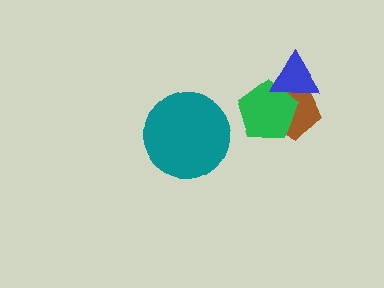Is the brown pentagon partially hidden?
Yes, it is partially covered by another shape.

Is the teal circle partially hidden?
No, no other shape covers it.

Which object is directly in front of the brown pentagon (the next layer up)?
The green pentagon is directly in front of the brown pentagon.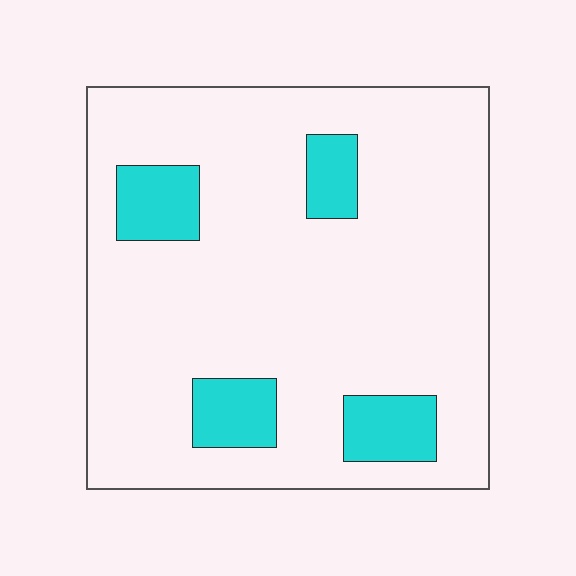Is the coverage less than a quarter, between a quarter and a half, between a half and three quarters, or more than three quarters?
Less than a quarter.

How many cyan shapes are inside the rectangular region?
4.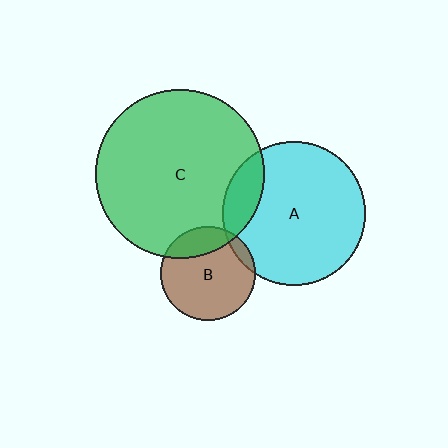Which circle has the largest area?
Circle C (green).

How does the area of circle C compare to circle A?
Approximately 1.4 times.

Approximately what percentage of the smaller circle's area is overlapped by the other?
Approximately 15%.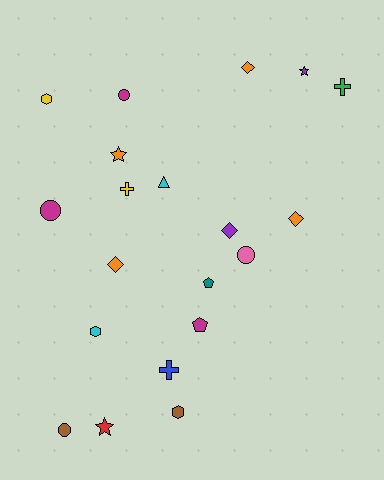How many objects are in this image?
There are 20 objects.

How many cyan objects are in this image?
There are 2 cyan objects.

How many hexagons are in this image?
There are 3 hexagons.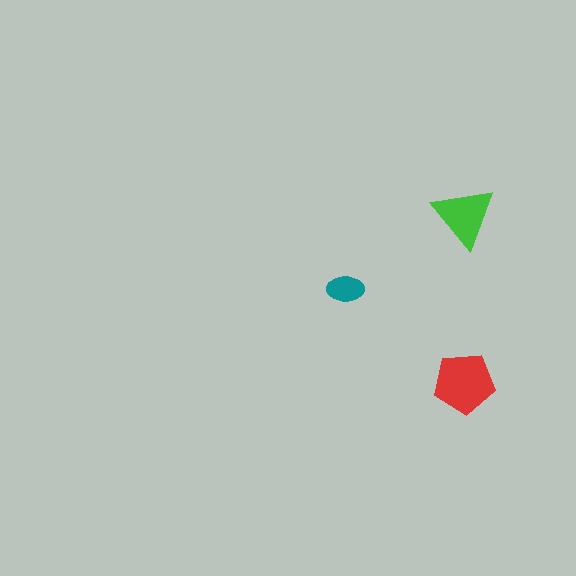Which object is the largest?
The red pentagon.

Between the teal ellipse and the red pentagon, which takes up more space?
The red pentagon.